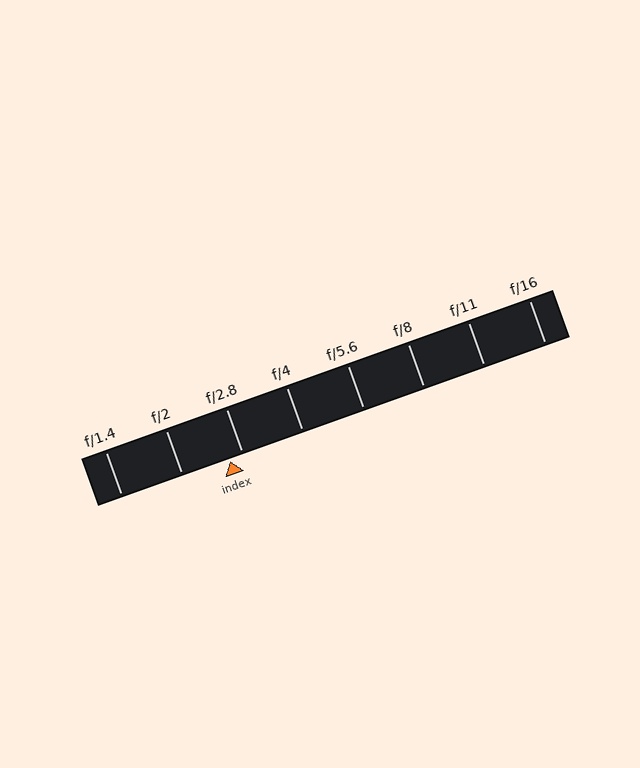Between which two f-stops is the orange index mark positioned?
The index mark is between f/2 and f/2.8.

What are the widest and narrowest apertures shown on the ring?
The widest aperture shown is f/1.4 and the narrowest is f/16.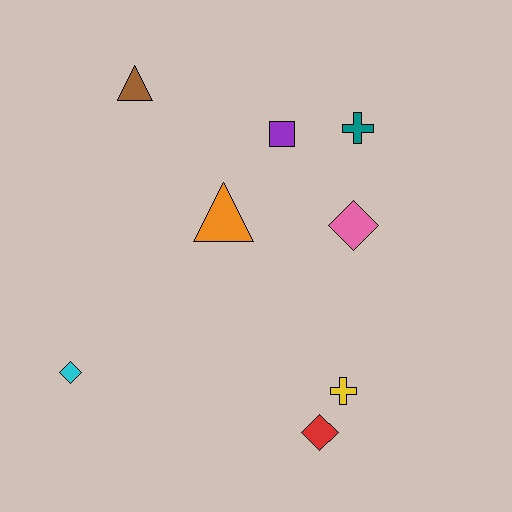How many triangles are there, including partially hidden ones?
There are 2 triangles.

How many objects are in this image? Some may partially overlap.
There are 8 objects.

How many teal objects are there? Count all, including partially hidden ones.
There is 1 teal object.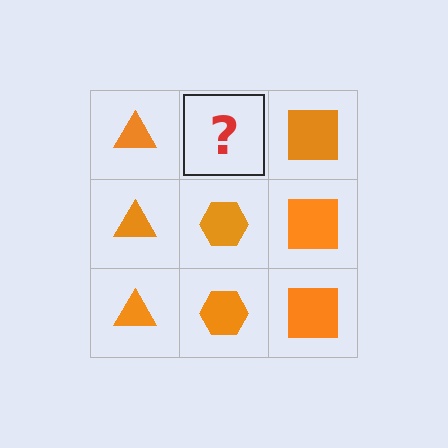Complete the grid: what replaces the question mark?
The question mark should be replaced with an orange hexagon.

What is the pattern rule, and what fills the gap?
The rule is that each column has a consistent shape. The gap should be filled with an orange hexagon.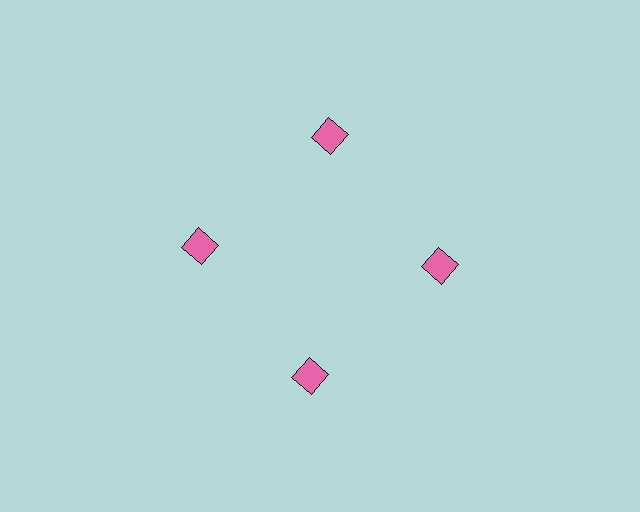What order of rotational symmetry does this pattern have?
This pattern has 4-fold rotational symmetry.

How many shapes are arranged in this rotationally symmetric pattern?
There are 4 shapes, arranged in 4 groups of 1.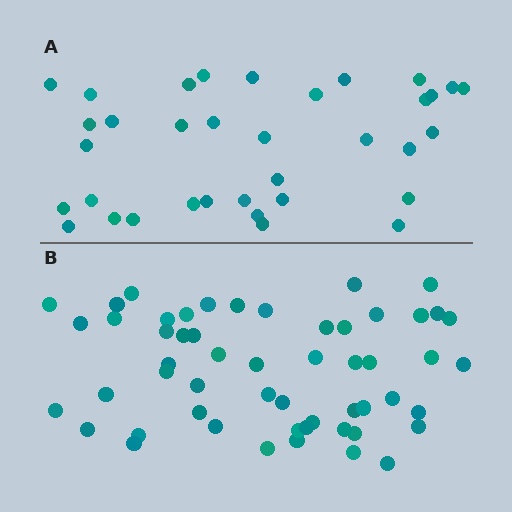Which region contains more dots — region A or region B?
Region B (the bottom region) has more dots.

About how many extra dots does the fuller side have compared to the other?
Region B has approximately 20 more dots than region A.